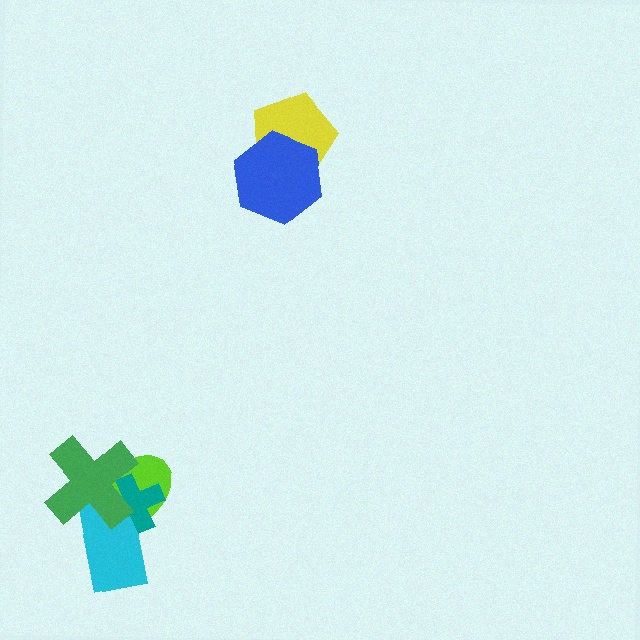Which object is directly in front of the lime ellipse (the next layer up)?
The cyan rectangle is directly in front of the lime ellipse.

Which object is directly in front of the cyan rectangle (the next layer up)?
The teal cross is directly in front of the cyan rectangle.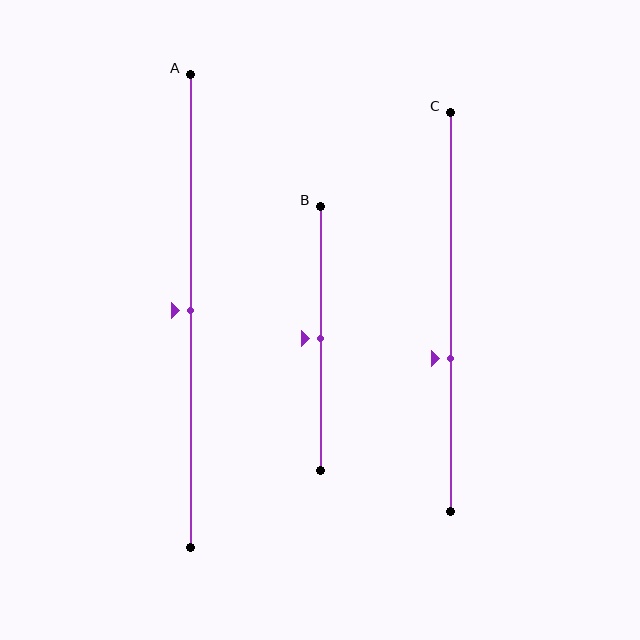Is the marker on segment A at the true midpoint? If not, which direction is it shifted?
Yes, the marker on segment A is at the true midpoint.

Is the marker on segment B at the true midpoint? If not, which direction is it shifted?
Yes, the marker on segment B is at the true midpoint.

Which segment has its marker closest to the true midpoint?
Segment A has its marker closest to the true midpoint.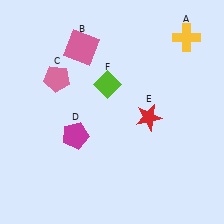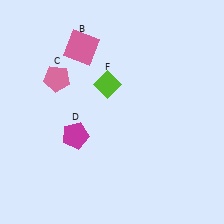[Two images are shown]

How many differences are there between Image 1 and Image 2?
There are 2 differences between the two images.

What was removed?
The red star (E), the yellow cross (A) were removed in Image 2.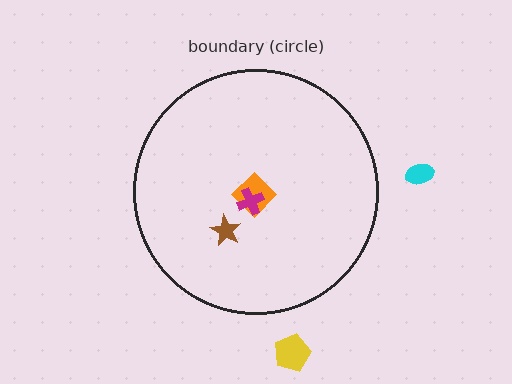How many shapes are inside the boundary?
3 inside, 2 outside.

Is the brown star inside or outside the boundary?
Inside.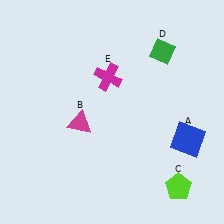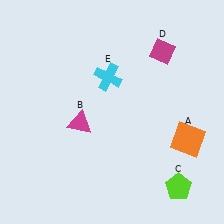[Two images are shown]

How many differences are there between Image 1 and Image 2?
There are 3 differences between the two images.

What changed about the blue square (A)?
In Image 1, A is blue. In Image 2, it changed to orange.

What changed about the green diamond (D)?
In Image 1, D is green. In Image 2, it changed to magenta.